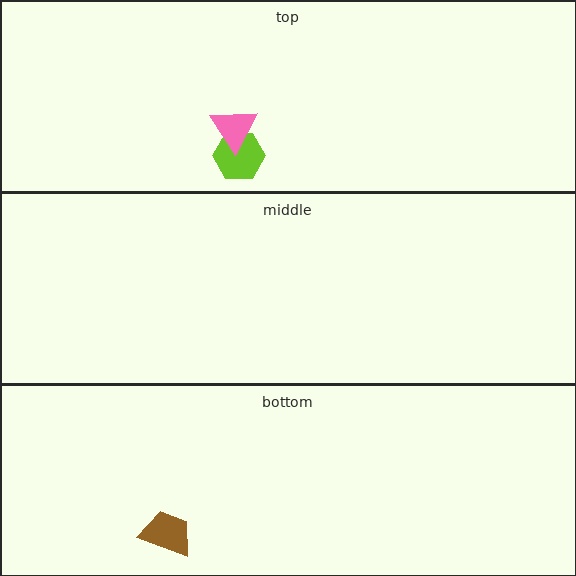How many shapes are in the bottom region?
1.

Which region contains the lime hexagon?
The top region.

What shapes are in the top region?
The lime hexagon, the pink triangle.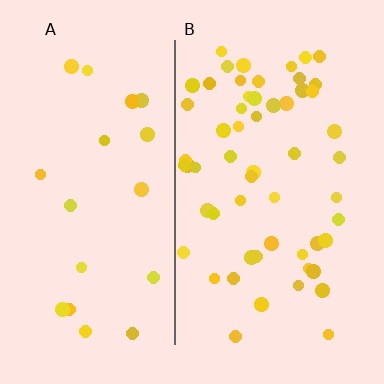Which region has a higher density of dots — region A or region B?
B (the right).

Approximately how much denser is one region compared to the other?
Approximately 2.9× — region B over region A.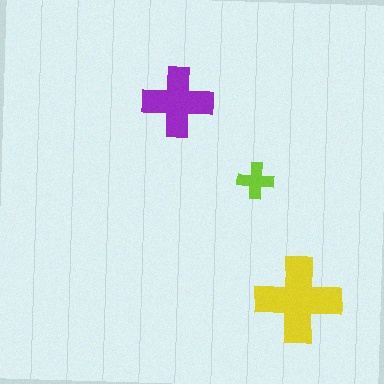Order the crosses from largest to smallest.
the yellow one, the purple one, the lime one.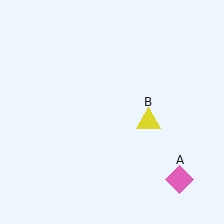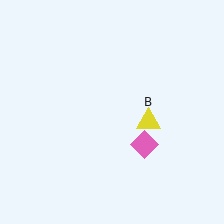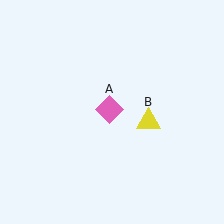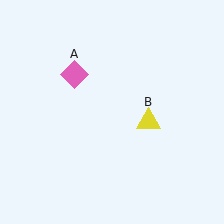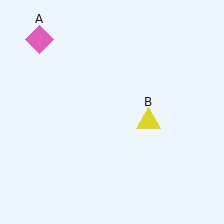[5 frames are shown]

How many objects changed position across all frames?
1 object changed position: pink diamond (object A).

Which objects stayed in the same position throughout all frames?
Yellow triangle (object B) remained stationary.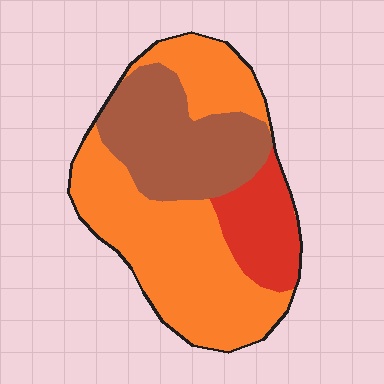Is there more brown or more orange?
Orange.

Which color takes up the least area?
Red, at roughly 15%.